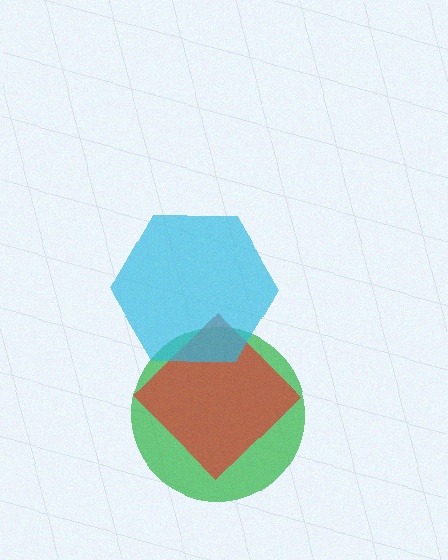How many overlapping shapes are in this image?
There are 3 overlapping shapes in the image.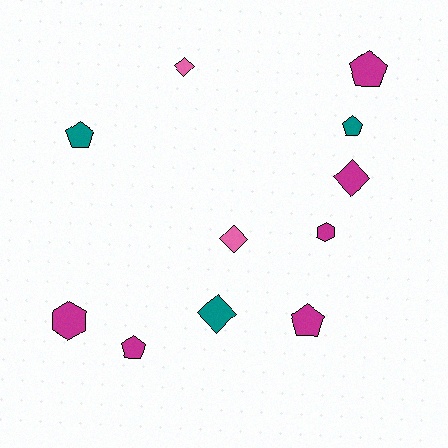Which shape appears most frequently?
Pentagon, with 5 objects.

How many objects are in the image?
There are 11 objects.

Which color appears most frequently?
Magenta, with 6 objects.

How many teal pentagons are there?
There are 2 teal pentagons.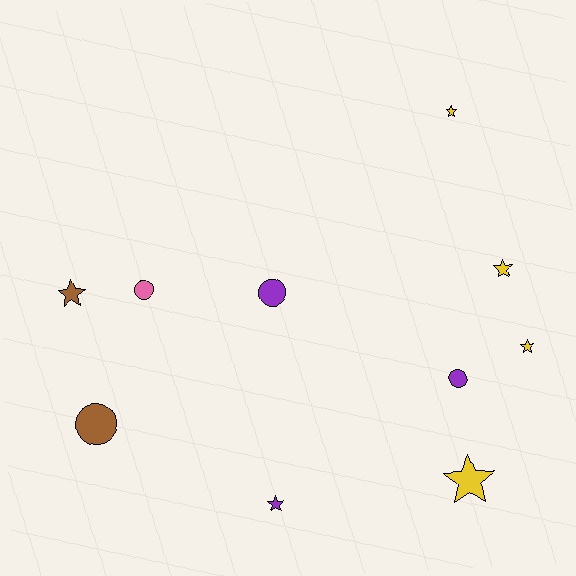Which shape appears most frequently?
Star, with 6 objects.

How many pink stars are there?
There are no pink stars.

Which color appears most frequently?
Yellow, with 4 objects.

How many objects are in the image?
There are 10 objects.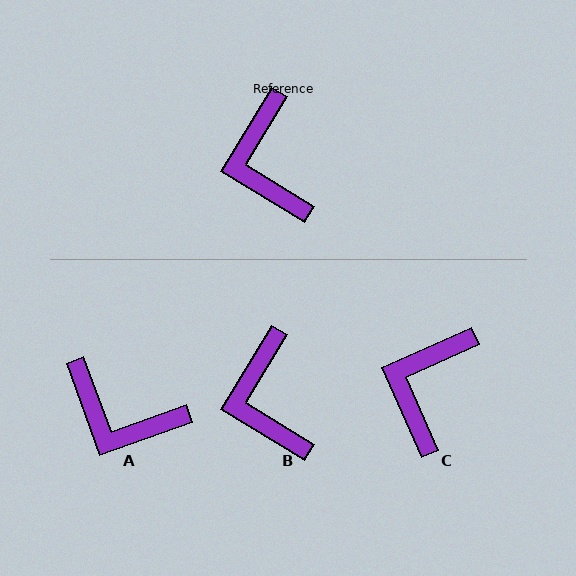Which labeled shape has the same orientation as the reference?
B.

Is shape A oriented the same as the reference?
No, it is off by about 51 degrees.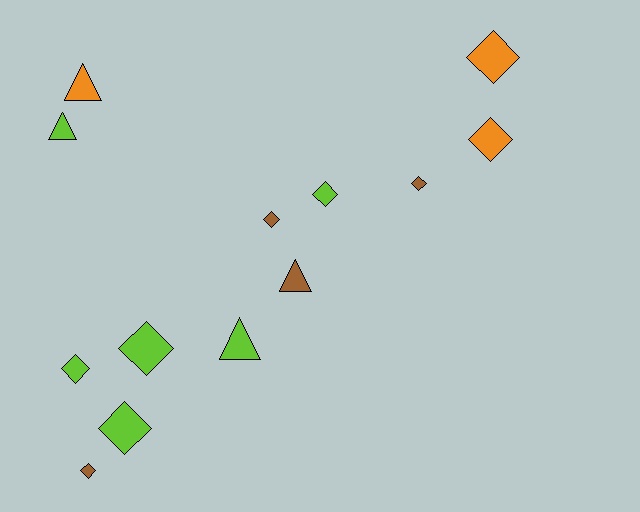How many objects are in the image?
There are 13 objects.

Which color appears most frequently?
Lime, with 6 objects.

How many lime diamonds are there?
There are 4 lime diamonds.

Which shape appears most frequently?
Diamond, with 9 objects.